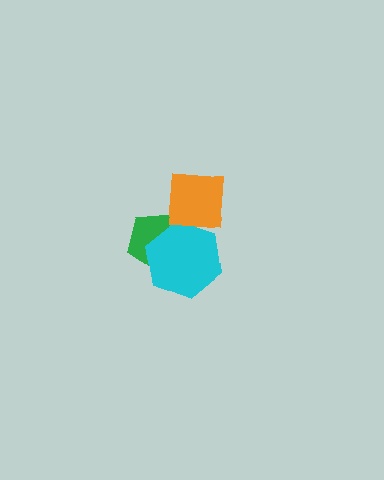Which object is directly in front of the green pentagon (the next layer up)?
The cyan hexagon is directly in front of the green pentagon.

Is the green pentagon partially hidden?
Yes, it is partially covered by another shape.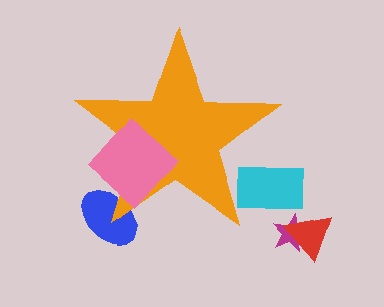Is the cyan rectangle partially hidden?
Yes, the cyan rectangle is partially hidden behind the orange star.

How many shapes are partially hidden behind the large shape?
2 shapes are partially hidden.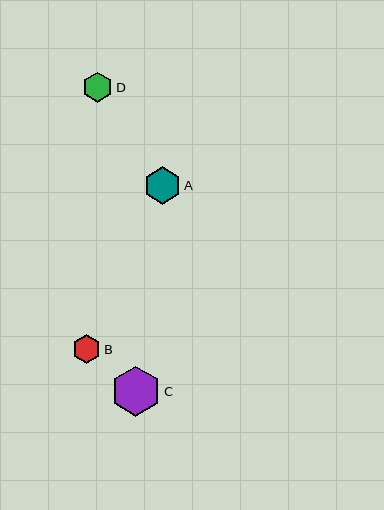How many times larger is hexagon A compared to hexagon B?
Hexagon A is approximately 1.3 times the size of hexagon B.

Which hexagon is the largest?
Hexagon C is the largest with a size of approximately 50 pixels.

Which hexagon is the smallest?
Hexagon B is the smallest with a size of approximately 28 pixels.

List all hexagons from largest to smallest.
From largest to smallest: C, A, D, B.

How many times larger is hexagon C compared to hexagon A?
Hexagon C is approximately 1.3 times the size of hexagon A.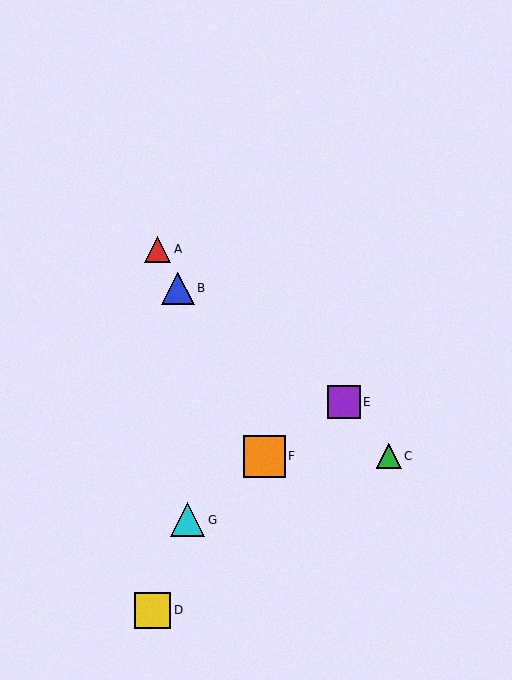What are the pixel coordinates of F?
Object F is at (264, 456).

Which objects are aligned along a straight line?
Objects A, B, F are aligned along a straight line.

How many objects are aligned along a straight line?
3 objects (A, B, F) are aligned along a straight line.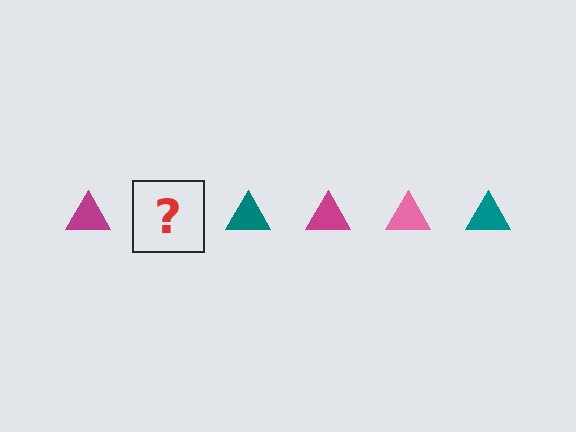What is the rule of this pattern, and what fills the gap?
The rule is that the pattern cycles through magenta, pink, teal triangles. The gap should be filled with a pink triangle.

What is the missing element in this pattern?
The missing element is a pink triangle.